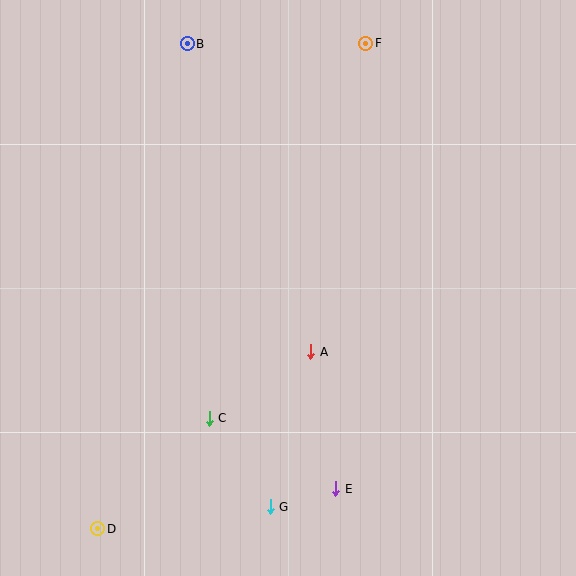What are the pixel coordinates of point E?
Point E is at (336, 489).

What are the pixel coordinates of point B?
Point B is at (187, 44).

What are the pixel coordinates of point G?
Point G is at (270, 507).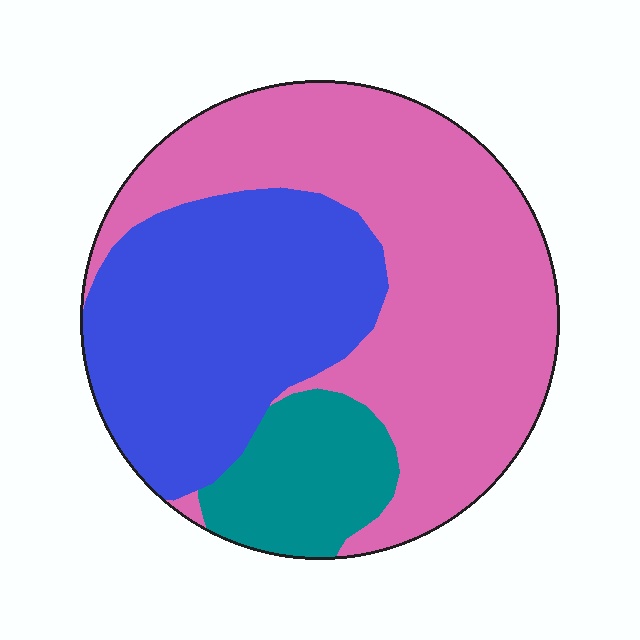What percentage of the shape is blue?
Blue takes up between a quarter and a half of the shape.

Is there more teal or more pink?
Pink.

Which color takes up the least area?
Teal, at roughly 15%.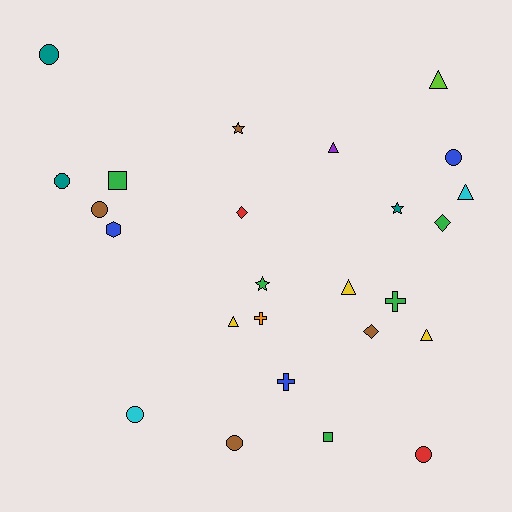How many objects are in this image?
There are 25 objects.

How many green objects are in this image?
There are 5 green objects.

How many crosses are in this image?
There are 3 crosses.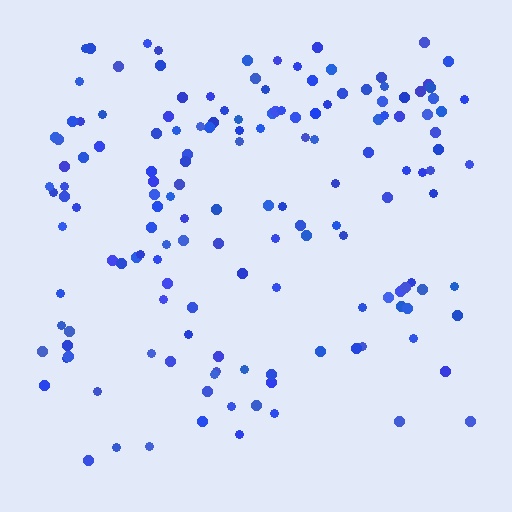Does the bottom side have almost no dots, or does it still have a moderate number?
Still a moderate number, just noticeably fewer than the top.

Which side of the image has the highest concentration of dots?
The top.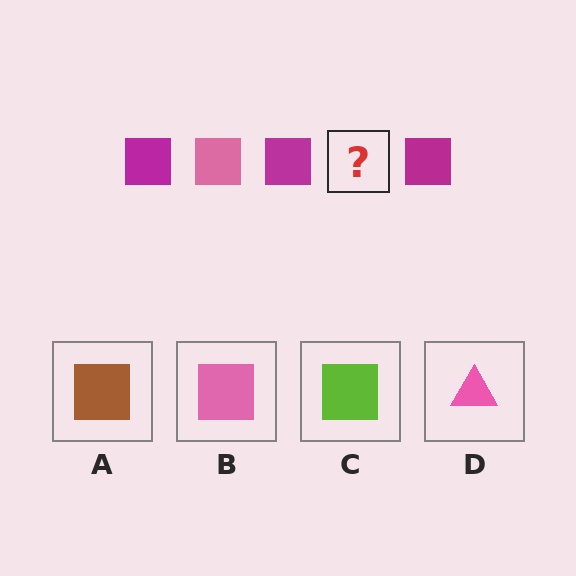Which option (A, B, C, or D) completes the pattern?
B.